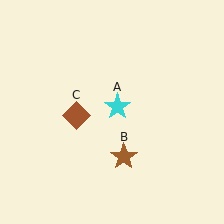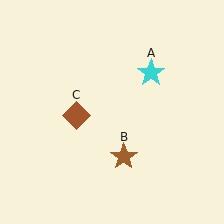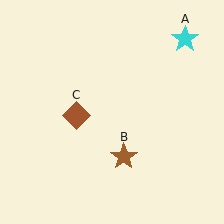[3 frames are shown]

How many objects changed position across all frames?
1 object changed position: cyan star (object A).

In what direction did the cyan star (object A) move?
The cyan star (object A) moved up and to the right.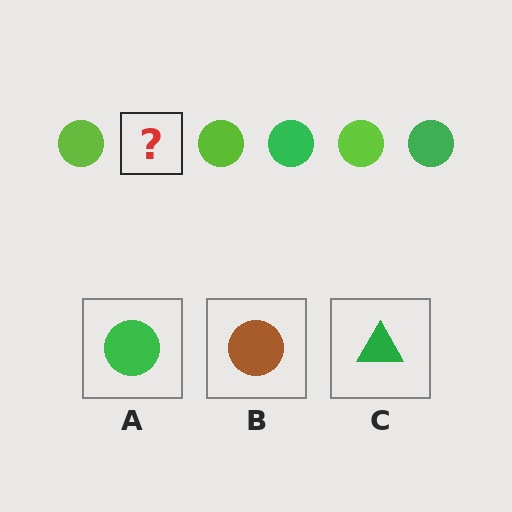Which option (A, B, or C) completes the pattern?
A.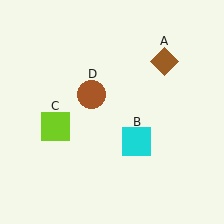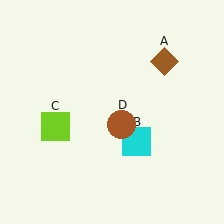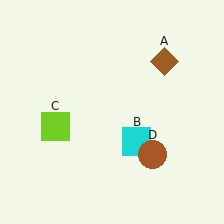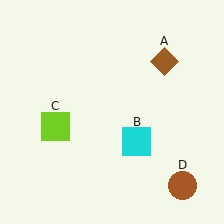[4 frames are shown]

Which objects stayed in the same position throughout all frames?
Brown diamond (object A) and cyan square (object B) and lime square (object C) remained stationary.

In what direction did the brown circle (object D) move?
The brown circle (object D) moved down and to the right.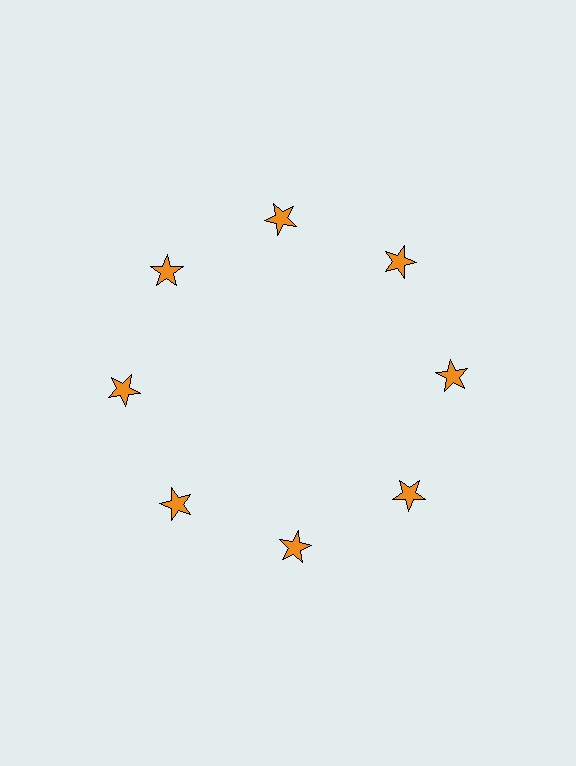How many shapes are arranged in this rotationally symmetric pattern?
There are 8 shapes, arranged in 8 groups of 1.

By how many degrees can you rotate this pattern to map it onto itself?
The pattern maps onto itself every 45 degrees of rotation.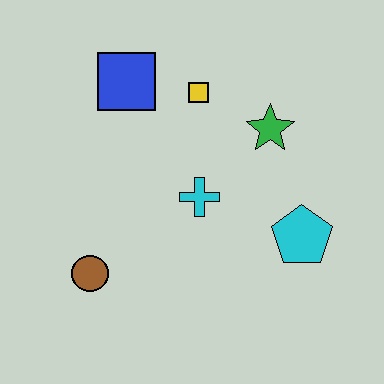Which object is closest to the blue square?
The yellow square is closest to the blue square.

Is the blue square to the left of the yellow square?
Yes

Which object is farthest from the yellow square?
The brown circle is farthest from the yellow square.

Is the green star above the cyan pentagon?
Yes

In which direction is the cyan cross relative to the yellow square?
The cyan cross is below the yellow square.